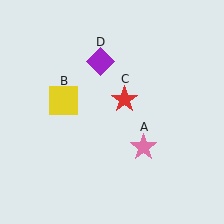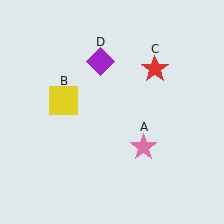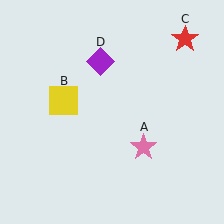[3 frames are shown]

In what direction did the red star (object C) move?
The red star (object C) moved up and to the right.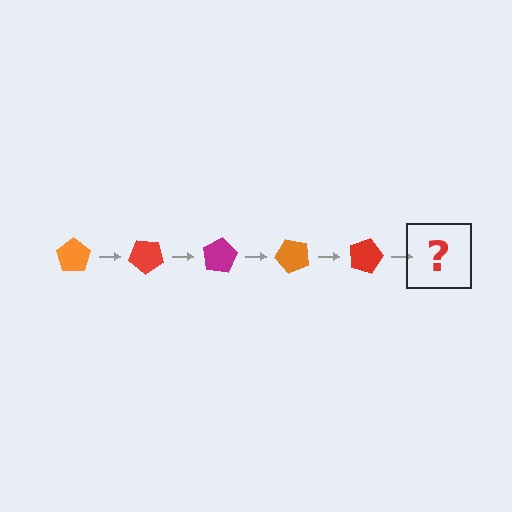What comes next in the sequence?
The next element should be a magenta pentagon, rotated 200 degrees from the start.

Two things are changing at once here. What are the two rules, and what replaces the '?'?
The two rules are that it rotates 40 degrees each step and the color cycles through orange, red, and magenta. The '?' should be a magenta pentagon, rotated 200 degrees from the start.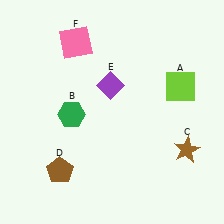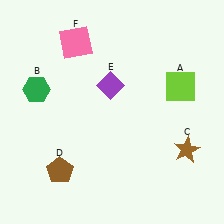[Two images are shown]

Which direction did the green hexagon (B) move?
The green hexagon (B) moved left.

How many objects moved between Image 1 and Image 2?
1 object moved between the two images.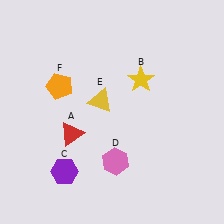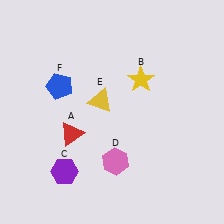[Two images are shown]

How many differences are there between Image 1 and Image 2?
There is 1 difference between the two images.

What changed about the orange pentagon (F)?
In Image 1, F is orange. In Image 2, it changed to blue.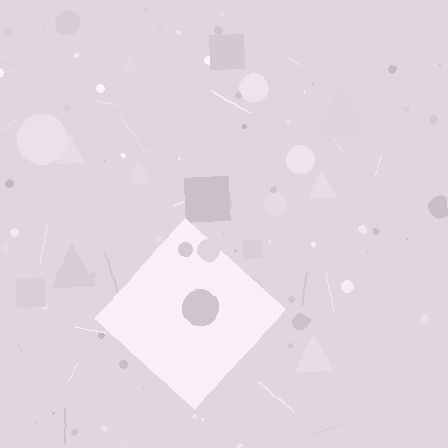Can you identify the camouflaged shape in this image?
The camouflaged shape is a diamond.